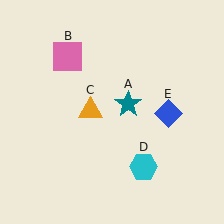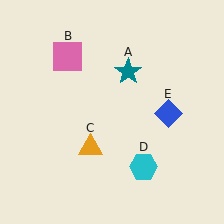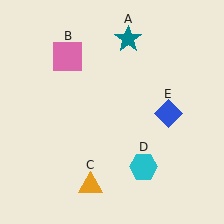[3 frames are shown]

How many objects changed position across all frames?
2 objects changed position: teal star (object A), orange triangle (object C).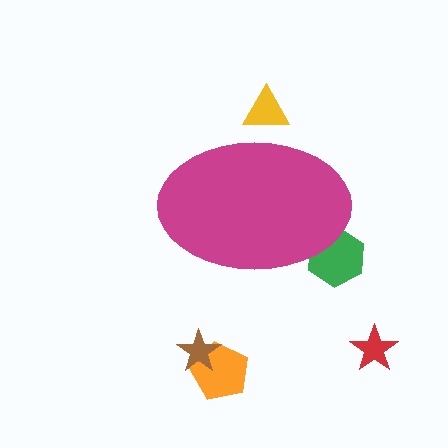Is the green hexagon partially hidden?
Yes, the green hexagon is partially hidden behind the magenta ellipse.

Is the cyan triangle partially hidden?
Yes, the cyan triangle is partially hidden behind the magenta ellipse.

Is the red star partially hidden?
No, the red star is fully visible.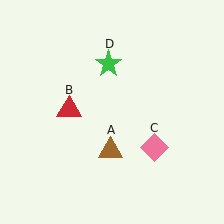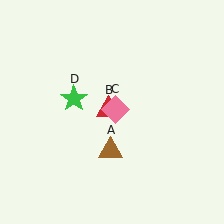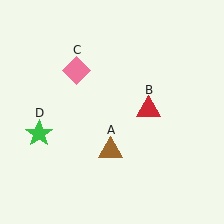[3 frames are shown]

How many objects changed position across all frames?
3 objects changed position: red triangle (object B), pink diamond (object C), green star (object D).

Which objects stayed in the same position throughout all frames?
Brown triangle (object A) remained stationary.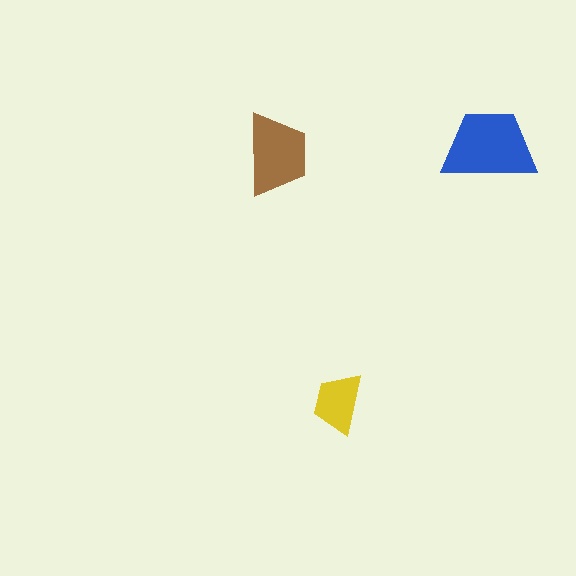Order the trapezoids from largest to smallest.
the blue one, the brown one, the yellow one.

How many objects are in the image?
There are 3 objects in the image.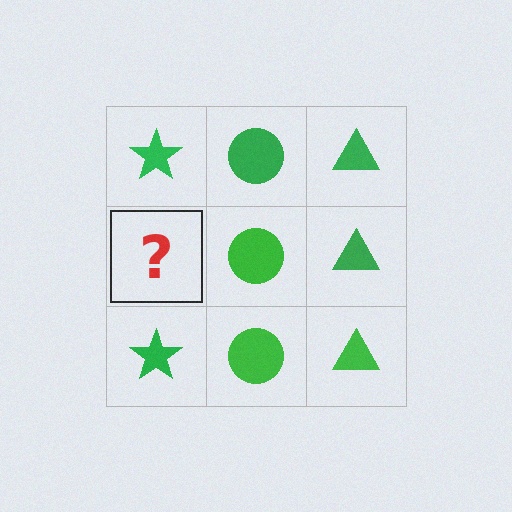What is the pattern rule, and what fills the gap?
The rule is that each column has a consistent shape. The gap should be filled with a green star.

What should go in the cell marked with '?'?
The missing cell should contain a green star.